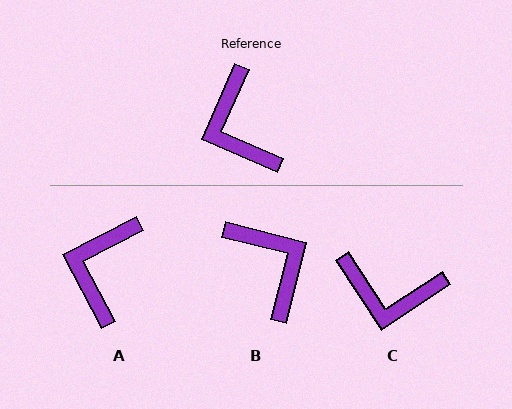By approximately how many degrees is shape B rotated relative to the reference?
Approximately 170 degrees clockwise.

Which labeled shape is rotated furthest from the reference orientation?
B, about 170 degrees away.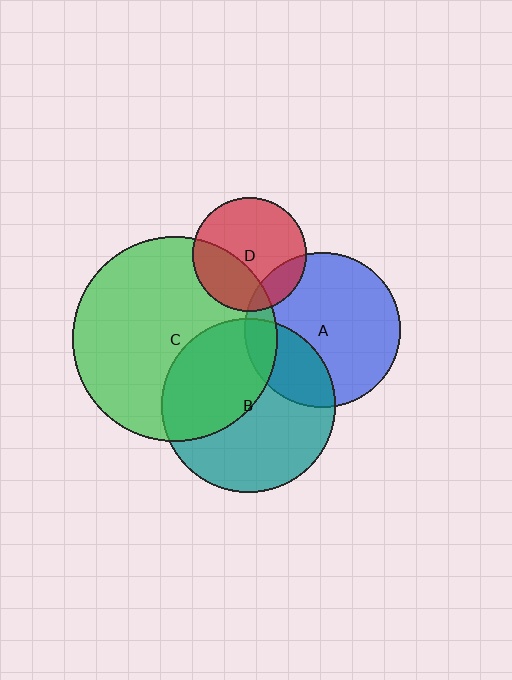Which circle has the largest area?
Circle C (green).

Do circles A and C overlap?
Yes.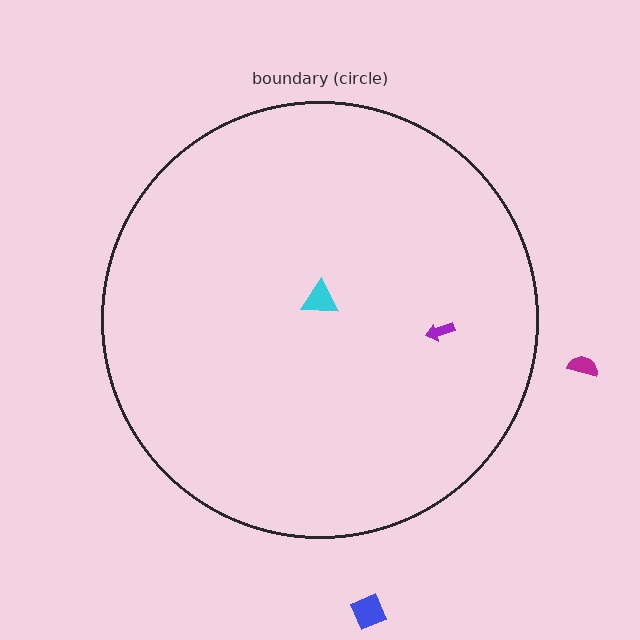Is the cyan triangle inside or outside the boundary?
Inside.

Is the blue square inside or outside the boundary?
Outside.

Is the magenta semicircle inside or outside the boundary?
Outside.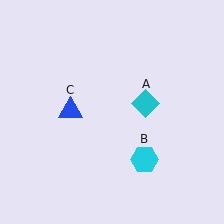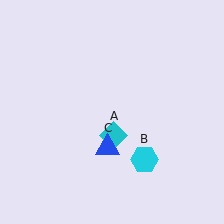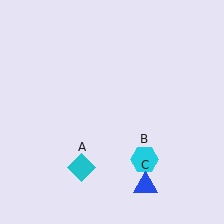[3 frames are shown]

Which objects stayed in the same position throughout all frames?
Cyan hexagon (object B) remained stationary.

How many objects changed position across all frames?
2 objects changed position: cyan diamond (object A), blue triangle (object C).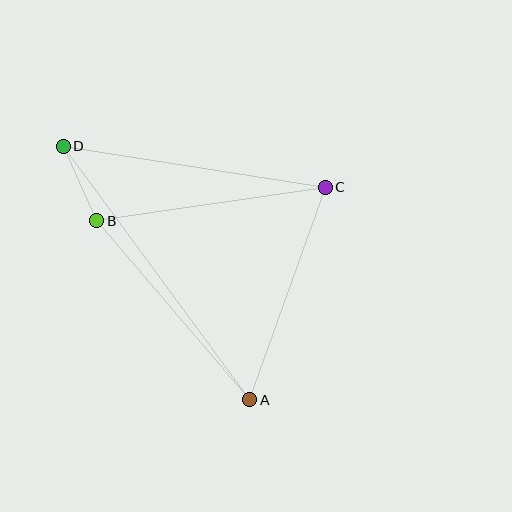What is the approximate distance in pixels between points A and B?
The distance between A and B is approximately 235 pixels.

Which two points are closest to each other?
Points B and D are closest to each other.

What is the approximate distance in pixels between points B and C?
The distance between B and C is approximately 231 pixels.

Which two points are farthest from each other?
Points A and D are farthest from each other.